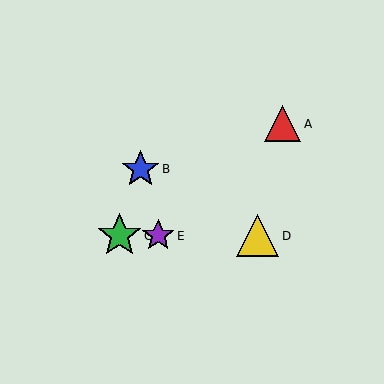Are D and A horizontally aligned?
No, D is at y≈236 and A is at y≈124.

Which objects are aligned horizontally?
Objects C, D, E are aligned horizontally.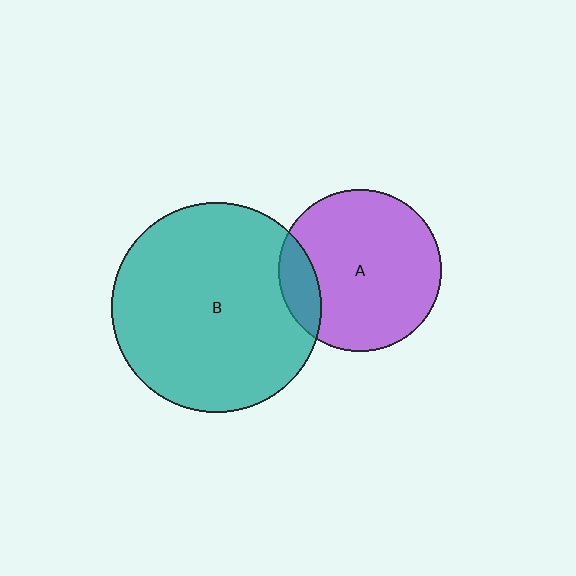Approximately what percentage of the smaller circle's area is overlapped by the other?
Approximately 15%.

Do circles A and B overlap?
Yes.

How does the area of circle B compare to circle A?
Approximately 1.7 times.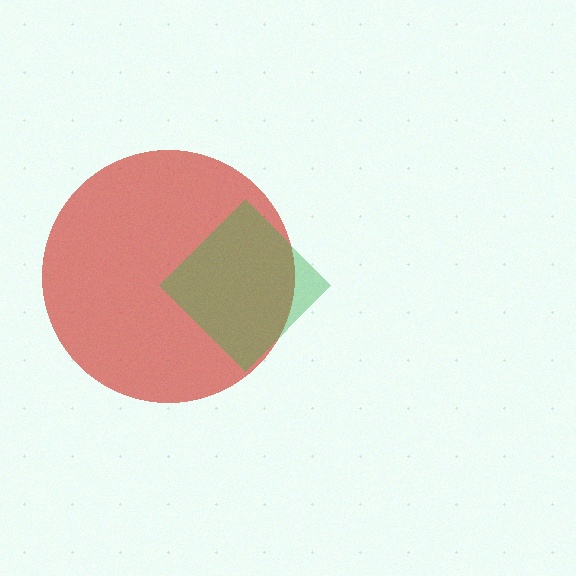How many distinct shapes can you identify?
There are 2 distinct shapes: a red circle, a green diamond.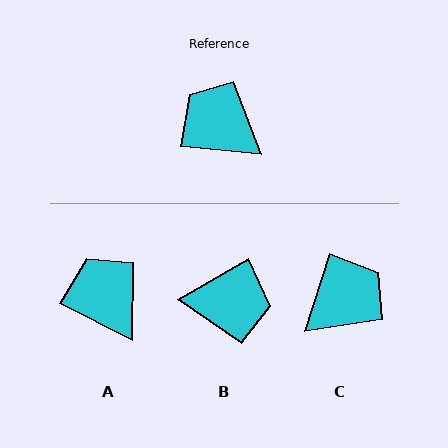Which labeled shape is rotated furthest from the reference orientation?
B, about 145 degrees away.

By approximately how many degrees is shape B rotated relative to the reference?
Approximately 145 degrees clockwise.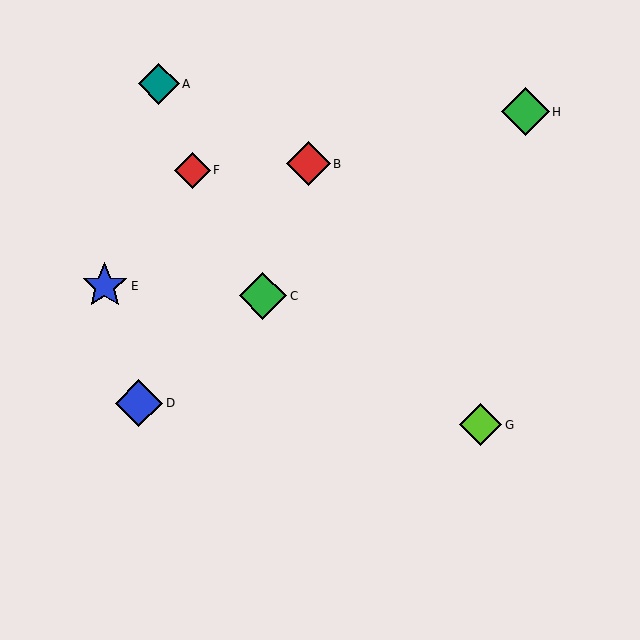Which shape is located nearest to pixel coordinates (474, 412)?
The lime diamond (labeled G) at (481, 425) is nearest to that location.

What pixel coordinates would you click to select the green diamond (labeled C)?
Click at (263, 296) to select the green diamond C.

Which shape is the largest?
The green diamond (labeled H) is the largest.